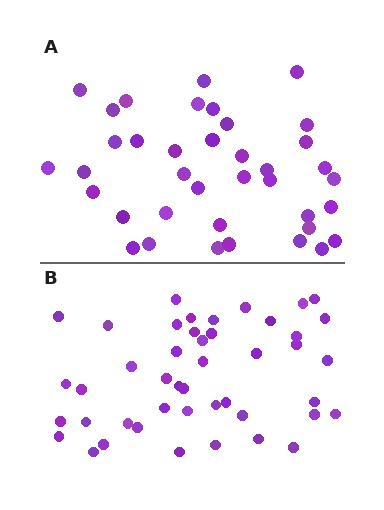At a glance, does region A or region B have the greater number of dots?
Region B (the bottom region) has more dots.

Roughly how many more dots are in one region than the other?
Region B has roughly 8 or so more dots than region A.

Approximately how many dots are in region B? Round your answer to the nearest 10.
About 40 dots. (The exact count is 45, which rounds to 40.)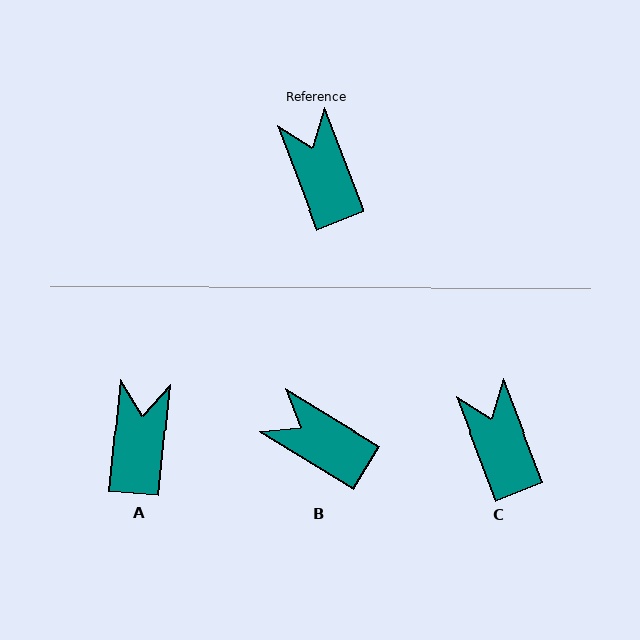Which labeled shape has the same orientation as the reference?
C.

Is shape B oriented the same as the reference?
No, it is off by about 38 degrees.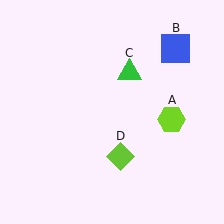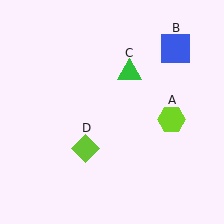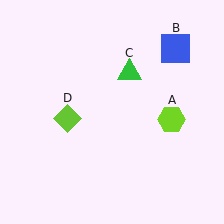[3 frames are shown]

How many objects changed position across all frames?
1 object changed position: lime diamond (object D).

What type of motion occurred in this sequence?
The lime diamond (object D) rotated clockwise around the center of the scene.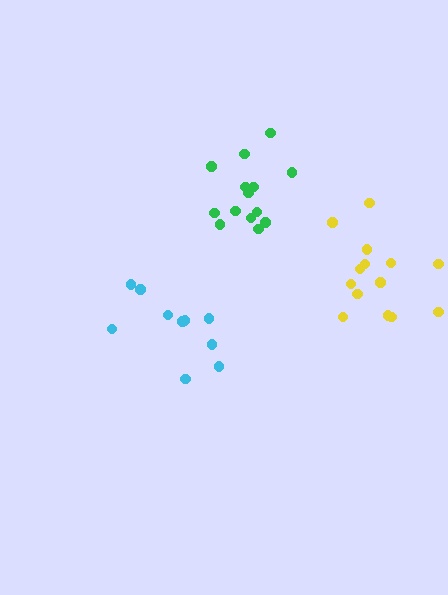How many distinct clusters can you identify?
There are 3 distinct clusters.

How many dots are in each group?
Group 1: 14 dots, Group 2: 10 dots, Group 3: 14 dots (38 total).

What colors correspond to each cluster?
The clusters are colored: green, cyan, yellow.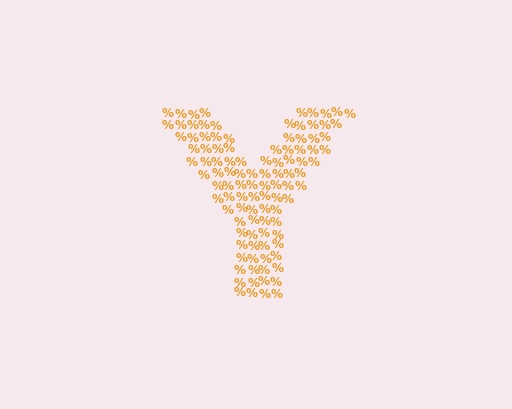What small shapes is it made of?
It is made of small percent signs.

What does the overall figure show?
The overall figure shows the letter Y.